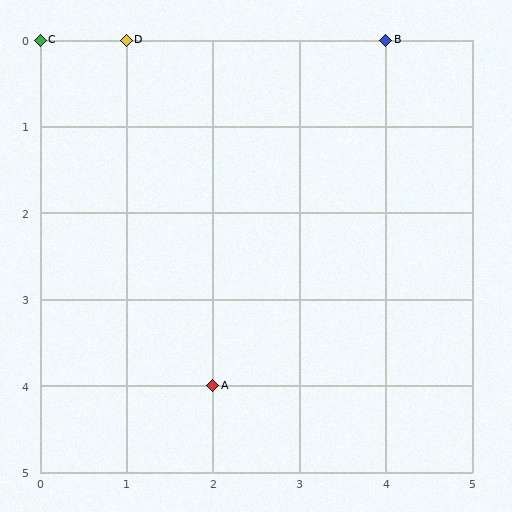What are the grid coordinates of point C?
Point C is at grid coordinates (0, 0).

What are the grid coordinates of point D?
Point D is at grid coordinates (1, 0).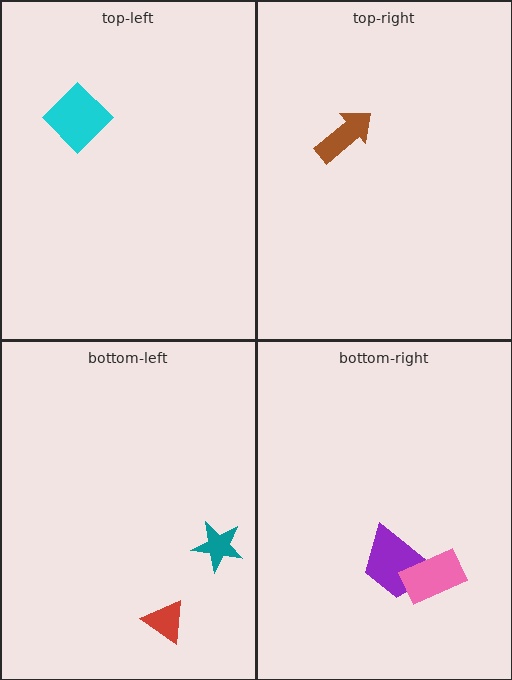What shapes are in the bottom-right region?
The purple trapezoid, the pink rectangle.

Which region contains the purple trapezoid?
The bottom-right region.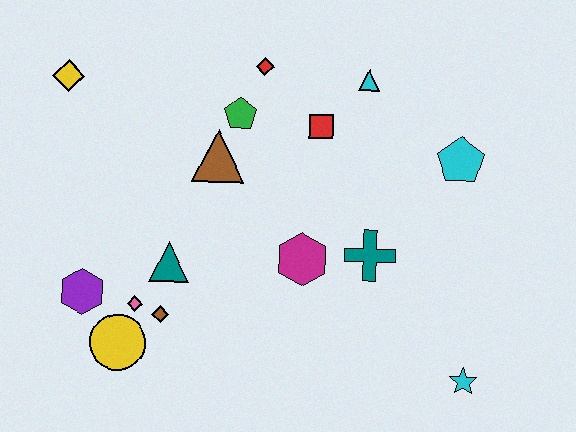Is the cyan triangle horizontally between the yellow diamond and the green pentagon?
No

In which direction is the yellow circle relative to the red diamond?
The yellow circle is below the red diamond.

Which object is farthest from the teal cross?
The yellow diamond is farthest from the teal cross.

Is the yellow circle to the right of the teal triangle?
No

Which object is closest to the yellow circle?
The pink diamond is closest to the yellow circle.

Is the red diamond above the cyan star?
Yes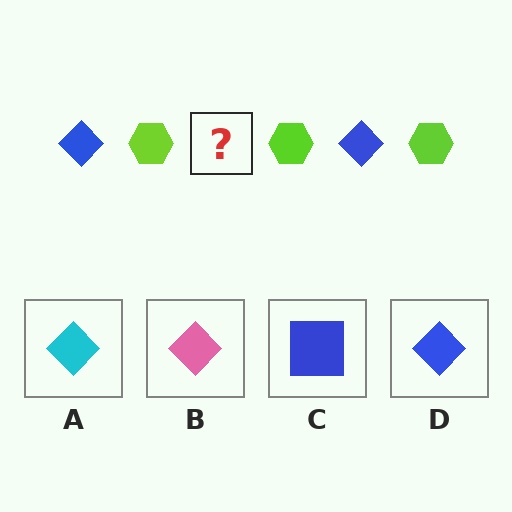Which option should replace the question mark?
Option D.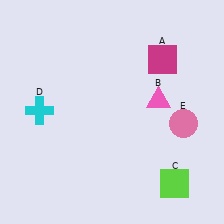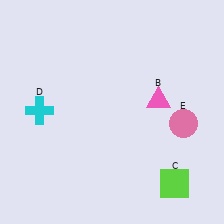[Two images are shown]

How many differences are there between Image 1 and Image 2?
There is 1 difference between the two images.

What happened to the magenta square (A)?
The magenta square (A) was removed in Image 2. It was in the top-right area of Image 1.